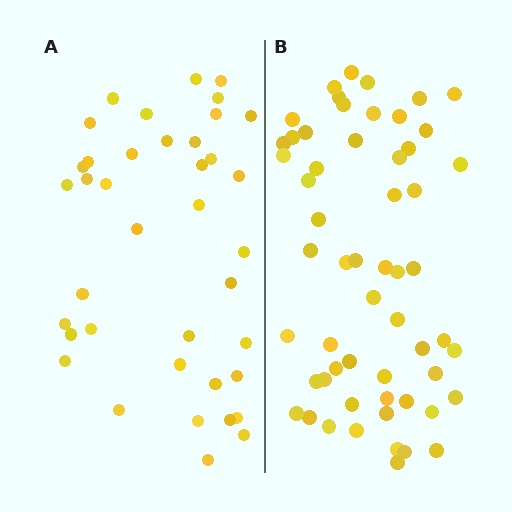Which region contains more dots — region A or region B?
Region B (the right region) has more dots.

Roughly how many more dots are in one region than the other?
Region B has approximately 20 more dots than region A.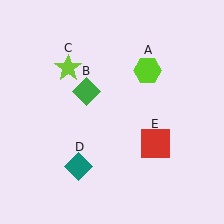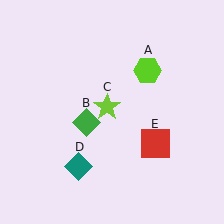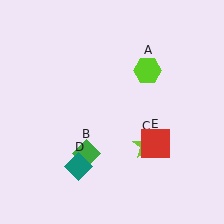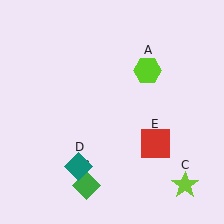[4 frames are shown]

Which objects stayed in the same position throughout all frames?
Lime hexagon (object A) and teal diamond (object D) and red square (object E) remained stationary.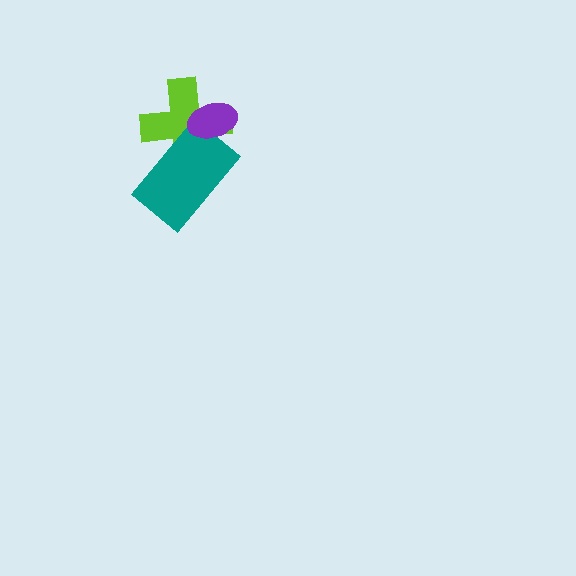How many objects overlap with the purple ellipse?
2 objects overlap with the purple ellipse.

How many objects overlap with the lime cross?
2 objects overlap with the lime cross.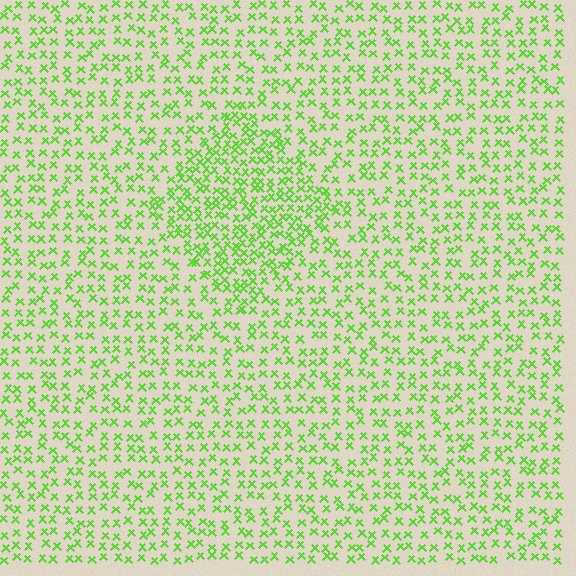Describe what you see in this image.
The image contains small lime elements arranged at two different densities. A diamond-shaped region is visible where the elements are more densely packed than the surrounding area.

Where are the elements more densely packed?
The elements are more densely packed inside the diamond boundary.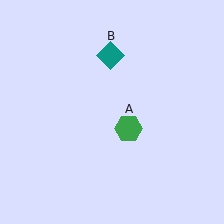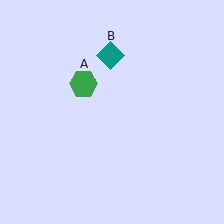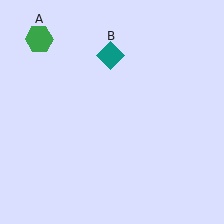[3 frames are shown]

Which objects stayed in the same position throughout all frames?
Teal diamond (object B) remained stationary.